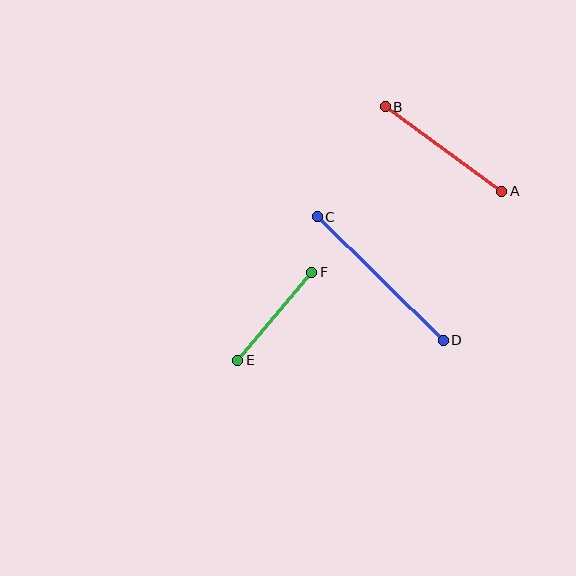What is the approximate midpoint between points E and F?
The midpoint is at approximately (275, 316) pixels.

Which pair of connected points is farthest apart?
Points C and D are farthest apart.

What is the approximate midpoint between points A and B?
The midpoint is at approximately (443, 149) pixels.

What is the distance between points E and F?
The distance is approximately 115 pixels.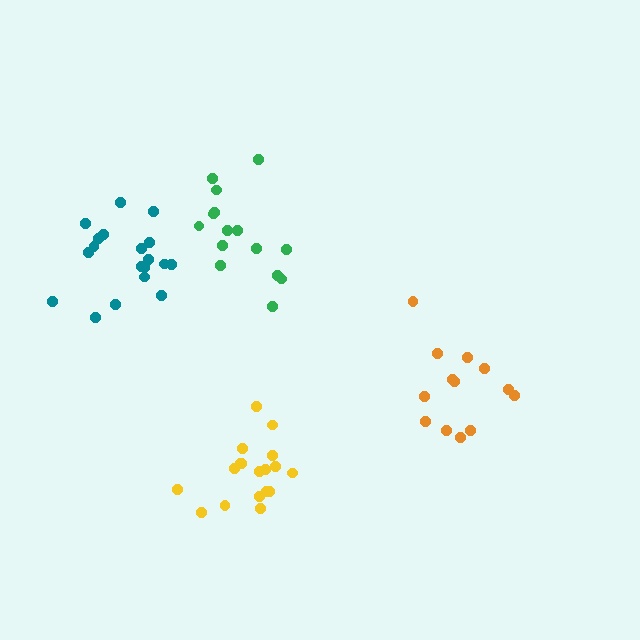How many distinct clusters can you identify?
There are 4 distinct clusters.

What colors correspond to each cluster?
The clusters are colored: yellow, orange, teal, green.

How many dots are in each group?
Group 1: 18 dots, Group 2: 13 dots, Group 3: 19 dots, Group 4: 15 dots (65 total).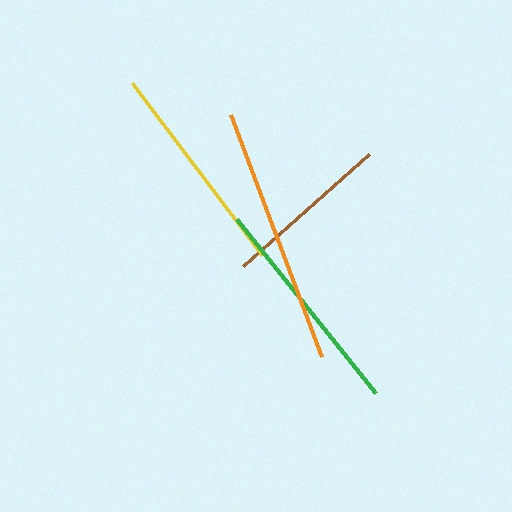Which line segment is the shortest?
The brown line is the shortest at approximately 169 pixels.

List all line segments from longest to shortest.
From longest to shortest: orange, green, yellow, brown.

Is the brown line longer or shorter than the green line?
The green line is longer than the brown line.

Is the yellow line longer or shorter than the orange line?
The orange line is longer than the yellow line.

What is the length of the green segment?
The green segment is approximately 223 pixels long.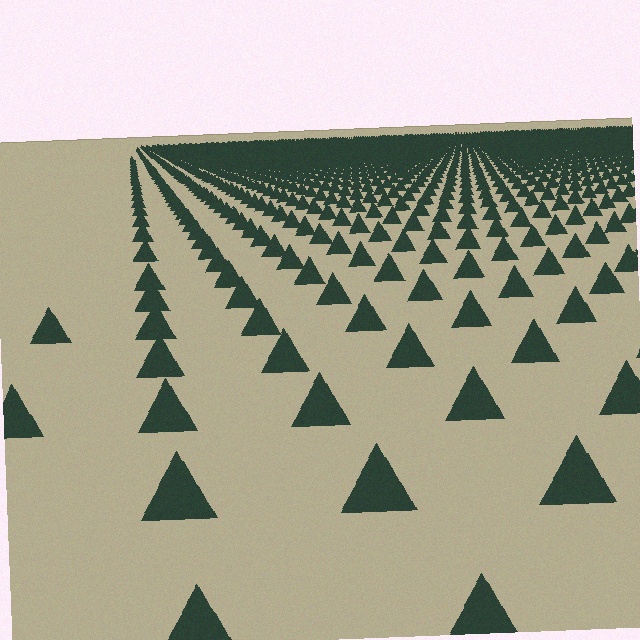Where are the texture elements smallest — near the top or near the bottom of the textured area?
Near the top.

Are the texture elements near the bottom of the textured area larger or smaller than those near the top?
Larger. Near the bottom, elements are closer to the viewer and appear at a bigger on-screen size.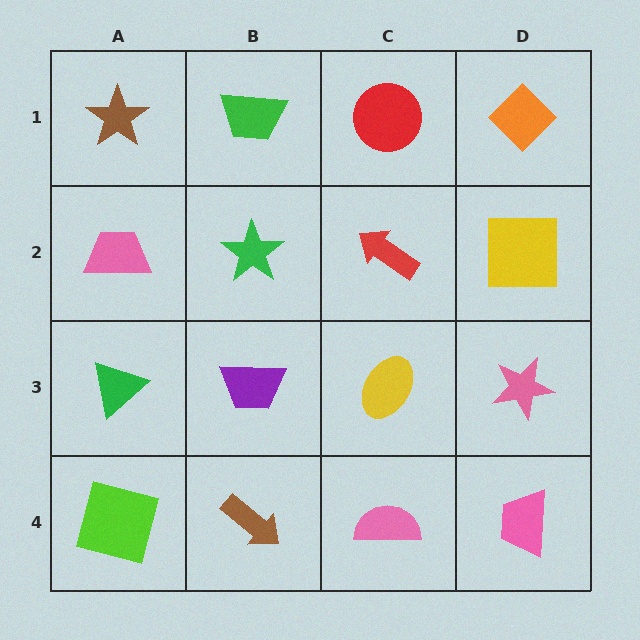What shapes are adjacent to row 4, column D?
A pink star (row 3, column D), a pink semicircle (row 4, column C).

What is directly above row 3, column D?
A yellow square.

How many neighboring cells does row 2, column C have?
4.